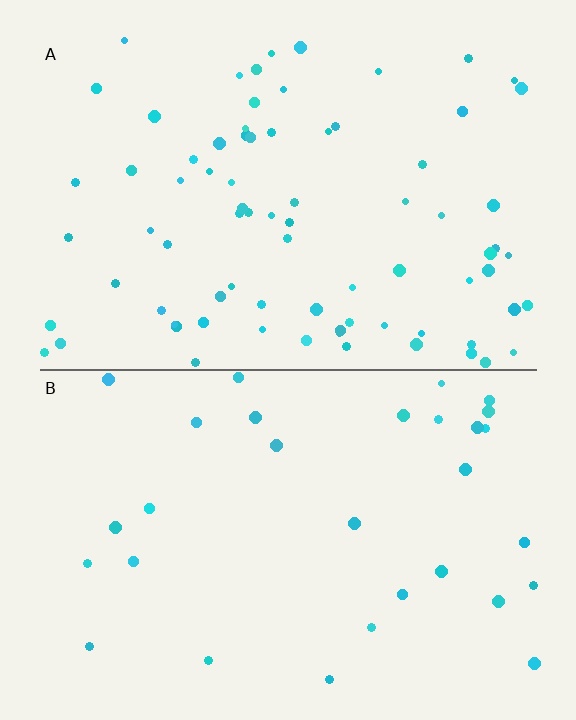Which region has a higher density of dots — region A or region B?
A (the top).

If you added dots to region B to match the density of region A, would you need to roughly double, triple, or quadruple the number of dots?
Approximately triple.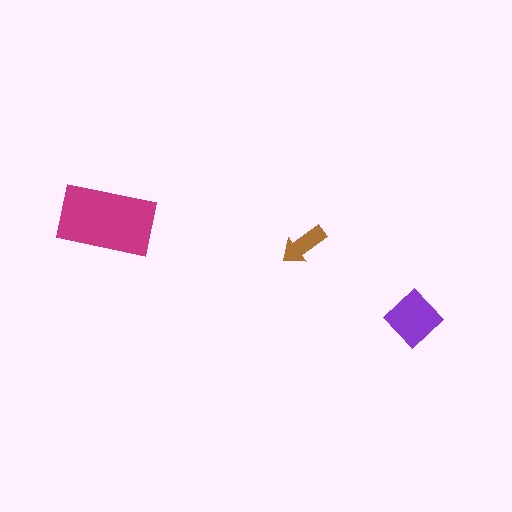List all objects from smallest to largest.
The brown arrow, the purple diamond, the magenta rectangle.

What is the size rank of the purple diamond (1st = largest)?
2nd.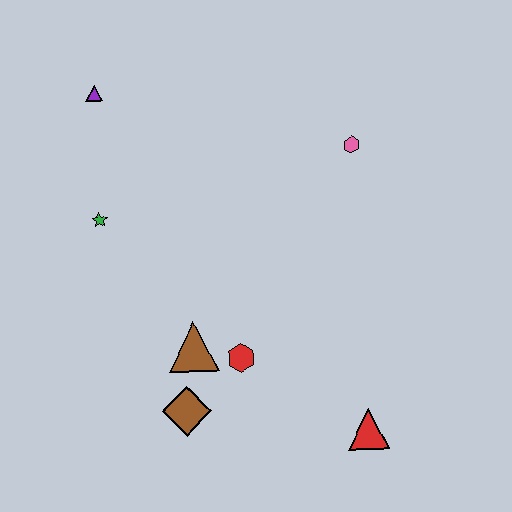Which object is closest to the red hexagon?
The brown triangle is closest to the red hexagon.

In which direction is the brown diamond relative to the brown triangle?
The brown diamond is below the brown triangle.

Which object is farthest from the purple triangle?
The red triangle is farthest from the purple triangle.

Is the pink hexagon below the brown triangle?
No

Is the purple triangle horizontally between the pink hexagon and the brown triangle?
No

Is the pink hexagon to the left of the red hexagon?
No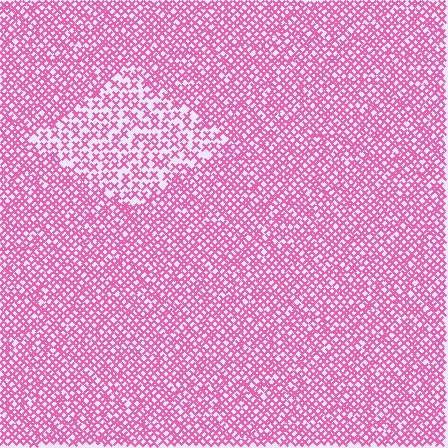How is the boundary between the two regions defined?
The boundary is defined by a change in element density (approximately 1.8x ratio). All elements are the same color, size, and shape.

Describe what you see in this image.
The image contains small pink elements arranged at two different densities. A diamond-shaped region is visible where the elements are less densely packed than the surrounding area.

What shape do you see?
I see a diamond.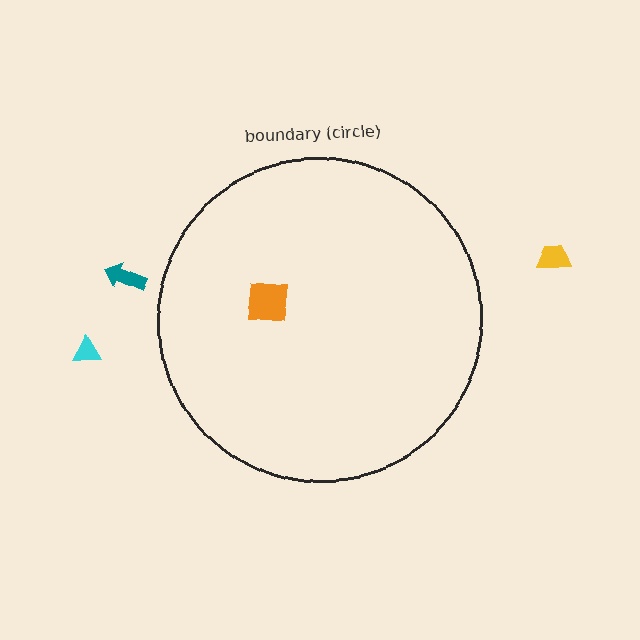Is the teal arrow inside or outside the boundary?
Outside.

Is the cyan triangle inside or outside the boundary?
Outside.